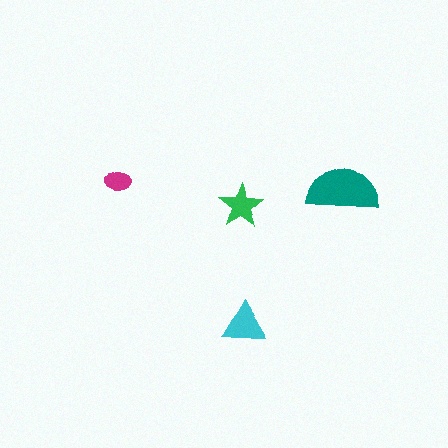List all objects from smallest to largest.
The magenta ellipse, the green star, the cyan triangle, the teal semicircle.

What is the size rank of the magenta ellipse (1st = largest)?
4th.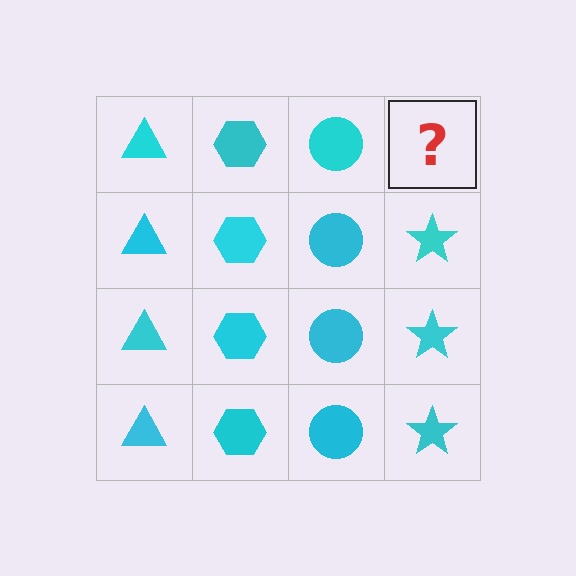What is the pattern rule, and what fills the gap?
The rule is that each column has a consistent shape. The gap should be filled with a cyan star.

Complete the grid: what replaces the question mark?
The question mark should be replaced with a cyan star.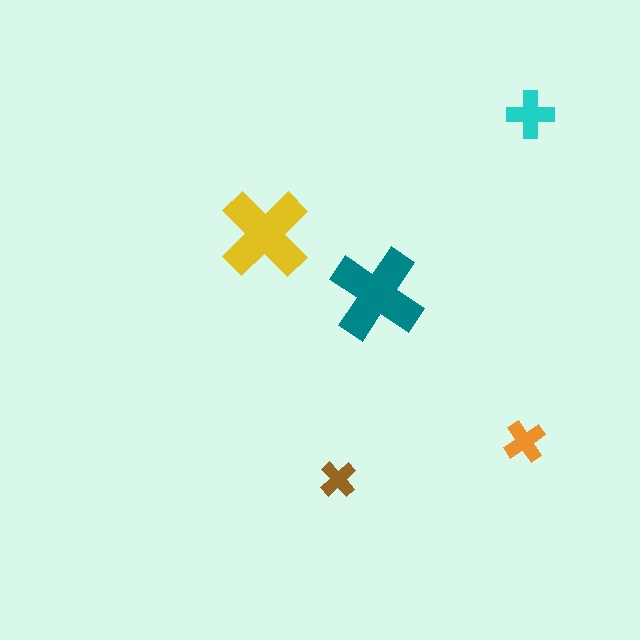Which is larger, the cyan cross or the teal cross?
The teal one.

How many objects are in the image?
There are 5 objects in the image.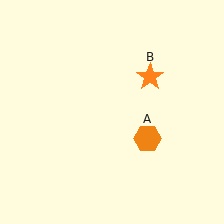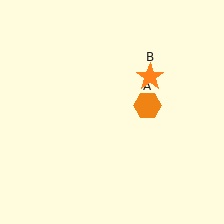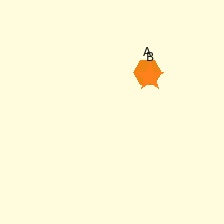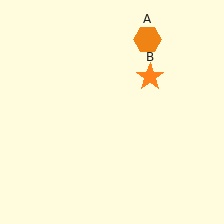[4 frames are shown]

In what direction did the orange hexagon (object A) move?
The orange hexagon (object A) moved up.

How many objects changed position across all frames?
1 object changed position: orange hexagon (object A).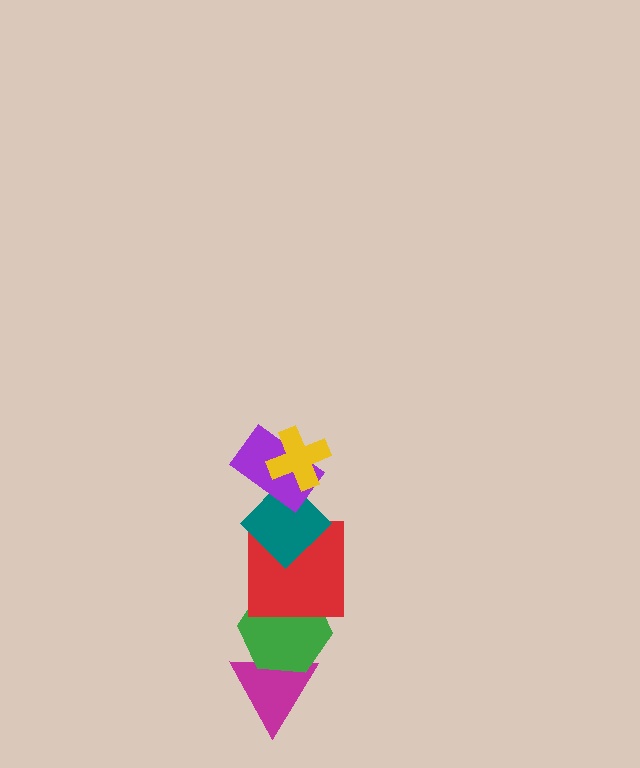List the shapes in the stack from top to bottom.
From top to bottom: the yellow cross, the purple rectangle, the teal diamond, the red square, the green hexagon, the magenta triangle.